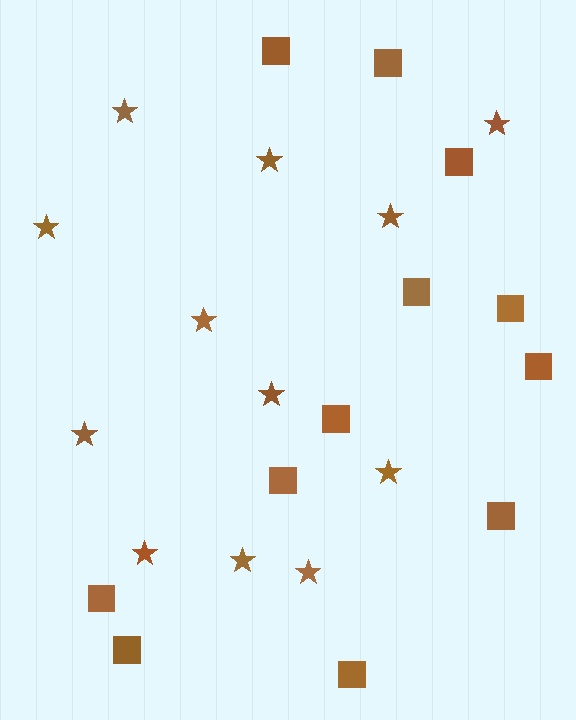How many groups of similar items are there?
There are 2 groups: one group of squares (12) and one group of stars (12).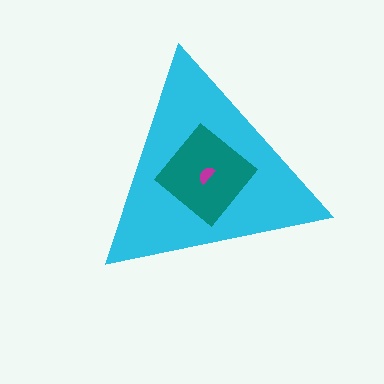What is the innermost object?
The magenta semicircle.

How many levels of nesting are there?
3.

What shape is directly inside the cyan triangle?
The teal diamond.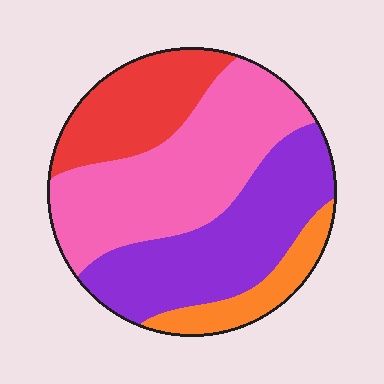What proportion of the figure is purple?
Purple takes up between a quarter and a half of the figure.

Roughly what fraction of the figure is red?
Red covers roughly 20% of the figure.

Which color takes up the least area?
Orange, at roughly 10%.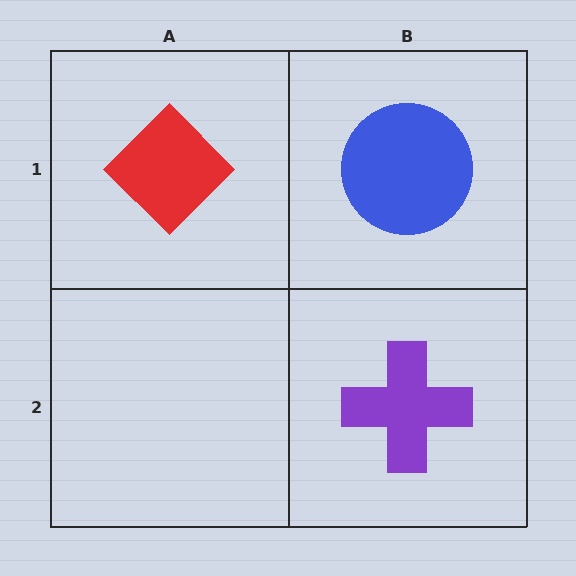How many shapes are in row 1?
2 shapes.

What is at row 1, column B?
A blue circle.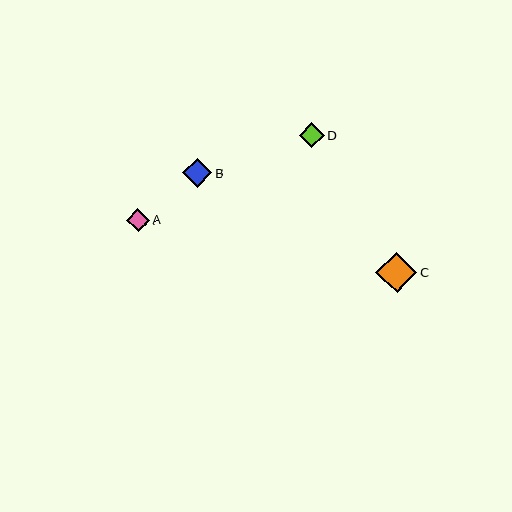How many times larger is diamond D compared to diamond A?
Diamond D is approximately 1.1 times the size of diamond A.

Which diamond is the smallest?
Diamond A is the smallest with a size of approximately 22 pixels.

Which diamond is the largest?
Diamond C is the largest with a size of approximately 41 pixels.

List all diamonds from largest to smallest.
From largest to smallest: C, B, D, A.